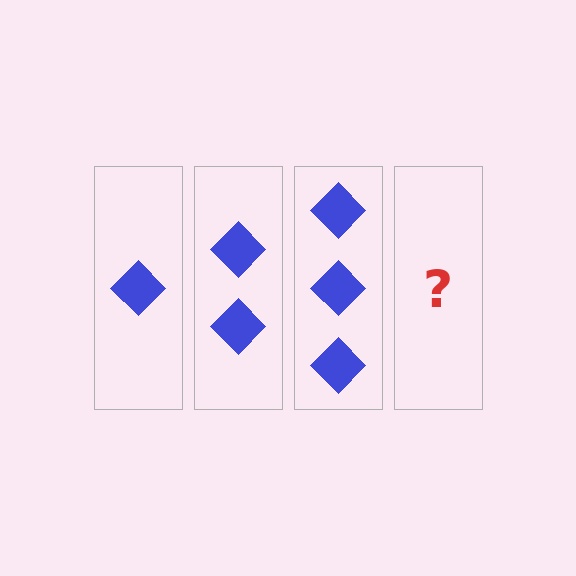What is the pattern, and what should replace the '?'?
The pattern is that each step adds one more diamond. The '?' should be 4 diamonds.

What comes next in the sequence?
The next element should be 4 diamonds.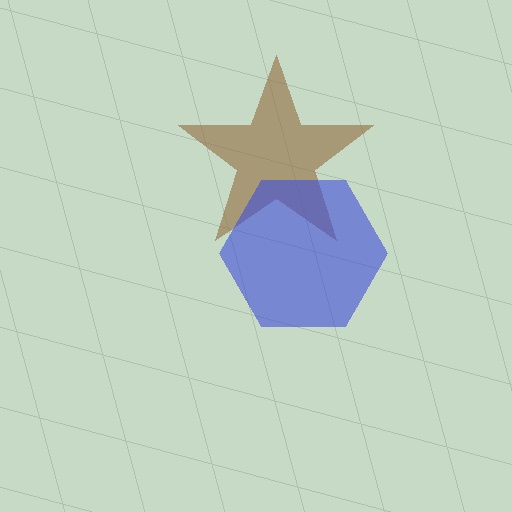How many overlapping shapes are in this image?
There are 2 overlapping shapes in the image.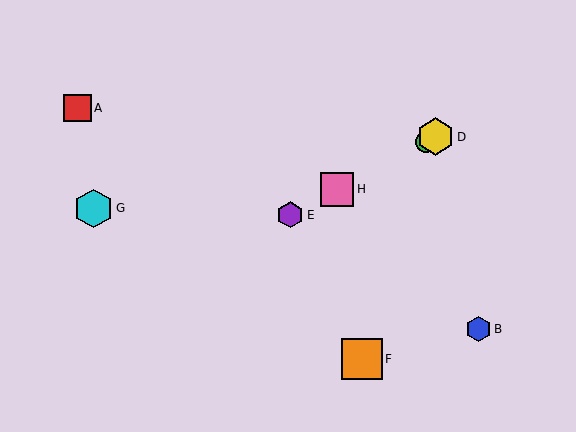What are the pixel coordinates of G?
Object G is at (94, 208).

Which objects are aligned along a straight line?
Objects C, D, E, H are aligned along a straight line.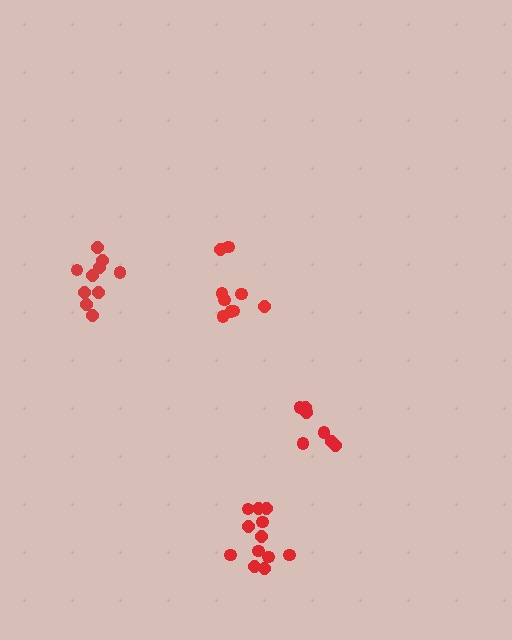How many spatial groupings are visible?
There are 4 spatial groupings.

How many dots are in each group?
Group 1: 9 dots, Group 2: 10 dots, Group 3: 12 dots, Group 4: 7 dots (38 total).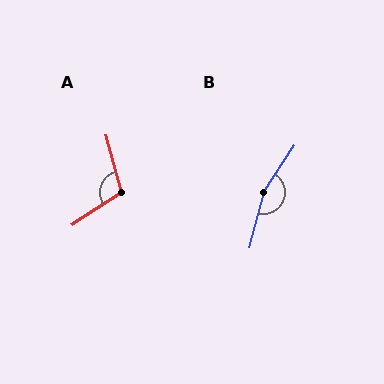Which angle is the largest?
B, at approximately 161 degrees.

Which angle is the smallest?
A, at approximately 108 degrees.